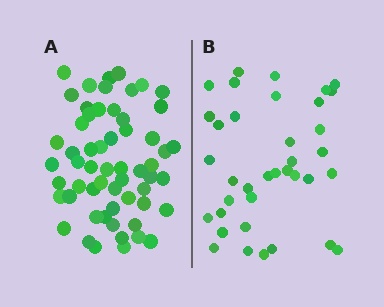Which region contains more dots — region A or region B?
Region A (the left region) has more dots.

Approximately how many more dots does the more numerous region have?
Region A has approximately 20 more dots than region B.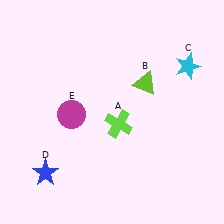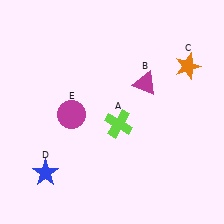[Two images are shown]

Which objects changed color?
B changed from lime to magenta. C changed from cyan to orange.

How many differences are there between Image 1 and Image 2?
There are 2 differences between the two images.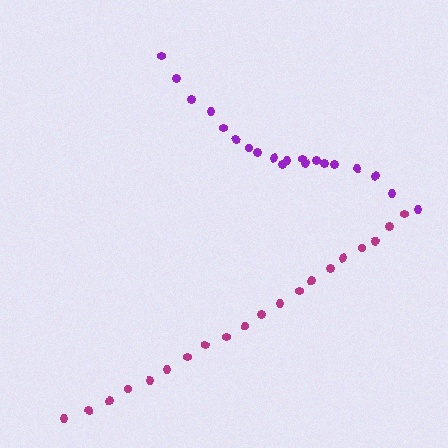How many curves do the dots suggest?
There are 2 distinct paths.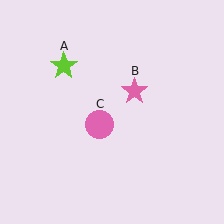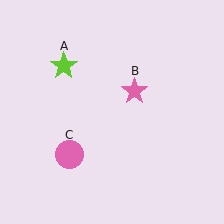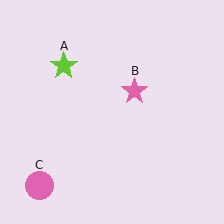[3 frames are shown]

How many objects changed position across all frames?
1 object changed position: pink circle (object C).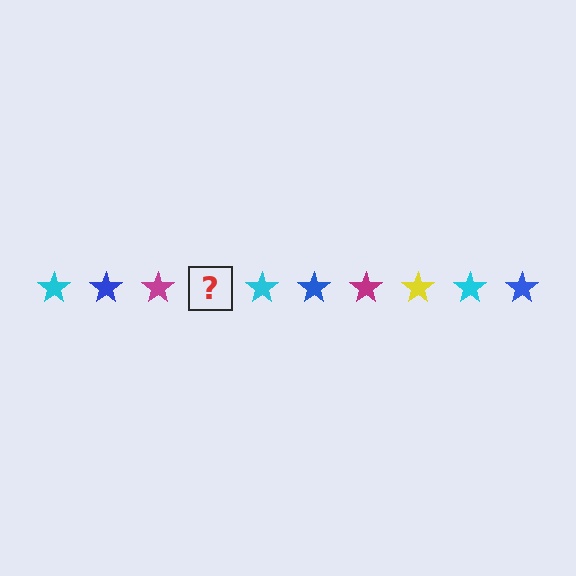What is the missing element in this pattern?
The missing element is a yellow star.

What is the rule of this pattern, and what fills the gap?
The rule is that the pattern cycles through cyan, blue, magenta, yellow stars. The gap should be filled with a yellow star.